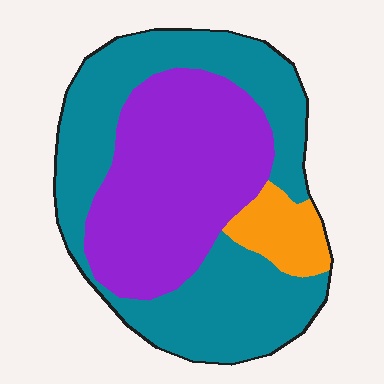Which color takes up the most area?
Teal, at roughly 50%.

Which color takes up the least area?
Orange, at roughly 10%.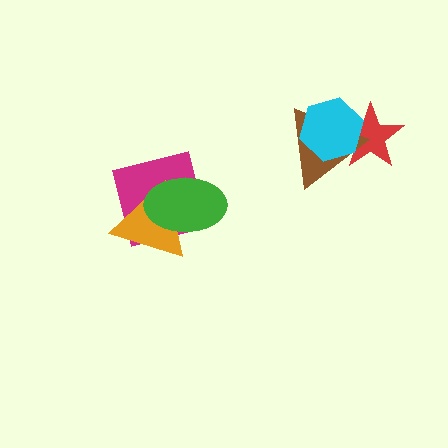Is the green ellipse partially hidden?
No, no other shape covers it.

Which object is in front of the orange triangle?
The green ellipse is in front of the orange triangle.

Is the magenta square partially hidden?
Yes, it is partially covered by another shape.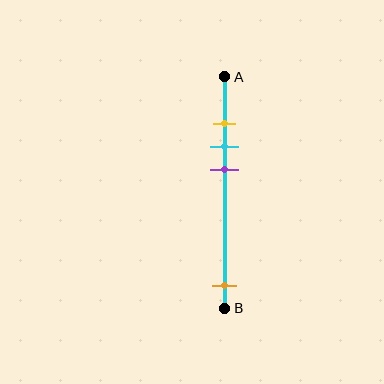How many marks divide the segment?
There are 4 marks dividing the segment.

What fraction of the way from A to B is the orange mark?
The orange mark is approximately 90% (0.9) of the way from A to B.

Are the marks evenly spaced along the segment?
No, the marks are not evenly spaced.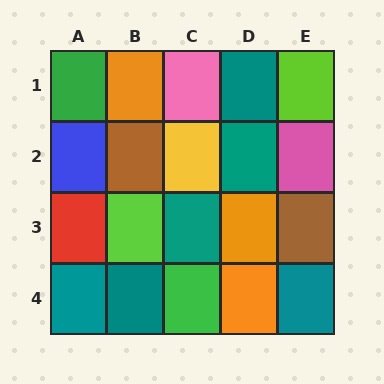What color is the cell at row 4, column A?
Teal.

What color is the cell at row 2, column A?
Blue.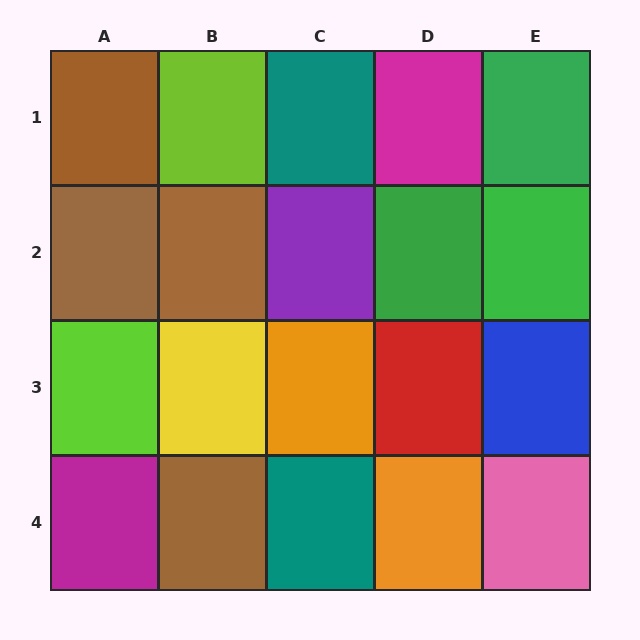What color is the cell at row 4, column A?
Magenta.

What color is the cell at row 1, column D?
Magenta.